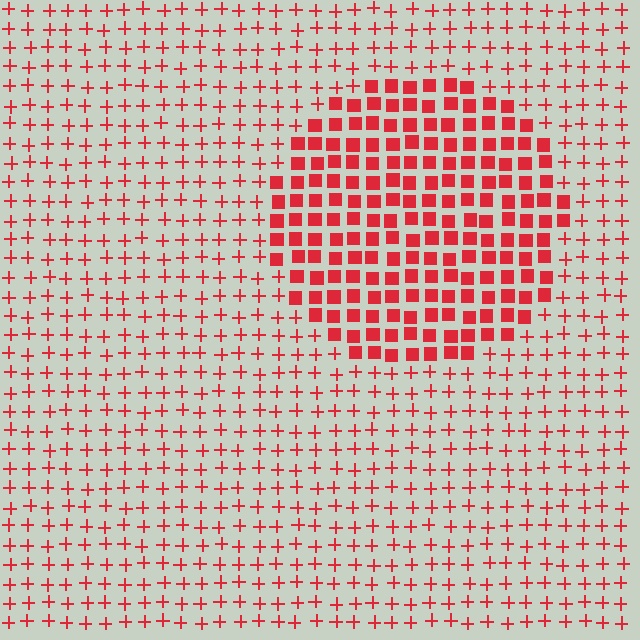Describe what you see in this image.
The image is filled with small red elements arranged in a uniform grid. A circle-shaped region contains squares, while the surrounding area contains plus signs. The boundary is defined purely by the change in element shape.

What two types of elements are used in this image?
The image uses squares inside the circle region and plus signs outside it.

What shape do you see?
I see a circle.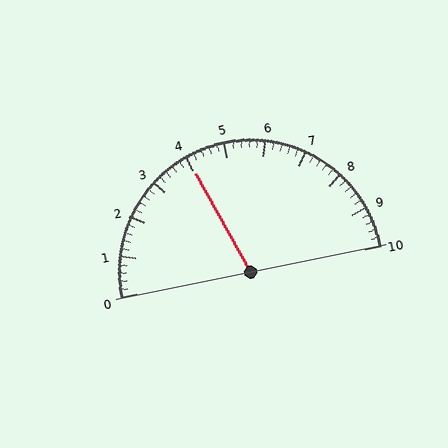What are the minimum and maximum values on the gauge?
The gauge ranges from 0 to 10.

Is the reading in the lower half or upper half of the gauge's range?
The reading is in the lower half of the range (0 to 10).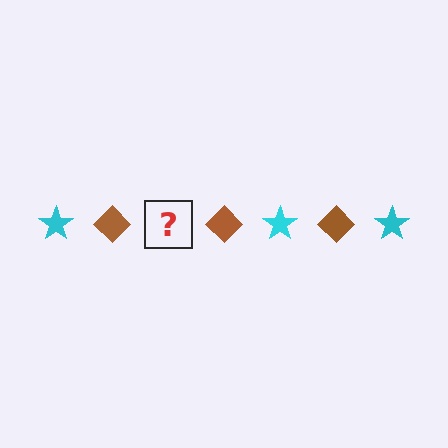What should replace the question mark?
The question mark should be replaced with a cyan star.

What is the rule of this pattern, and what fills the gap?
The rule is that the pattern alternates between cyan star and brown diamond. The gap should be filled with a cyan star.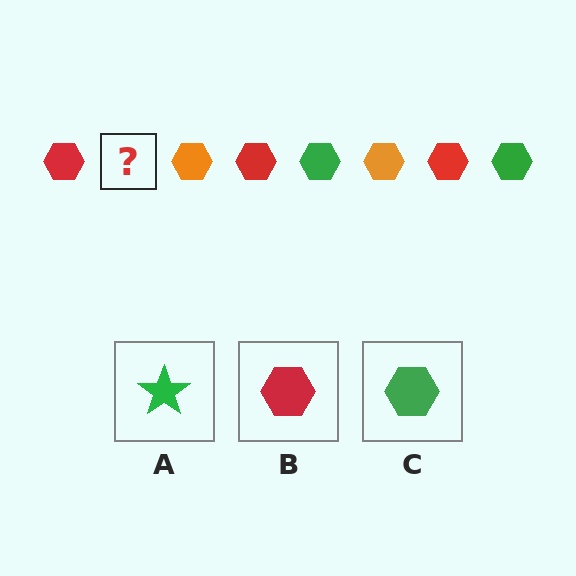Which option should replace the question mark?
Option C.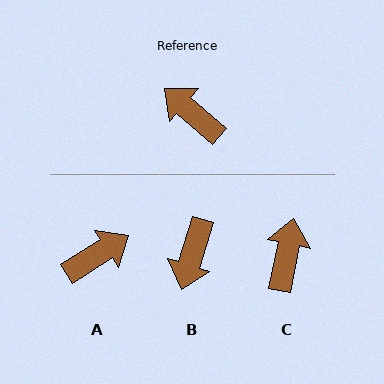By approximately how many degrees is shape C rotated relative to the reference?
Approximately 60 degrees clockwise.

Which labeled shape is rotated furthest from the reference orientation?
B, about 114 degrees away.